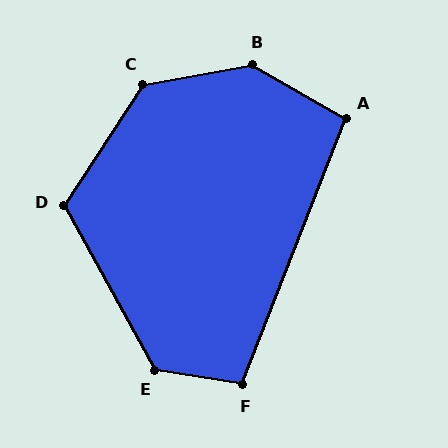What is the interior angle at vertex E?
Approximately 128 degrees (obtuse).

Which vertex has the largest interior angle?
B, at approximately 140 degrees.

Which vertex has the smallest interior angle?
A, at approximately 98 degrees.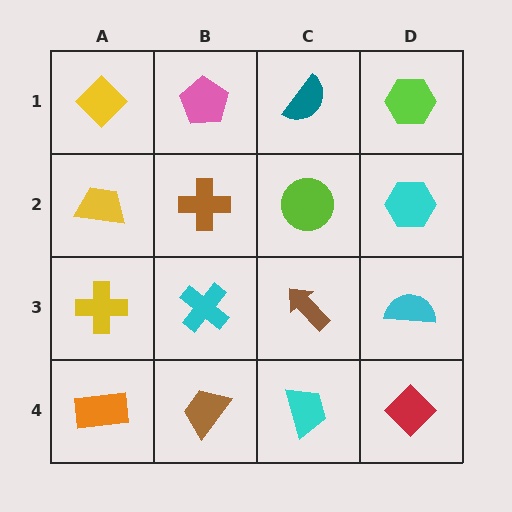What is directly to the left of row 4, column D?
A cyan trapezoid.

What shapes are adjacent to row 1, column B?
A brown cross (row 2, column B), a yellow diamond (row 1, column A), a teal semicircle (row 1, column C).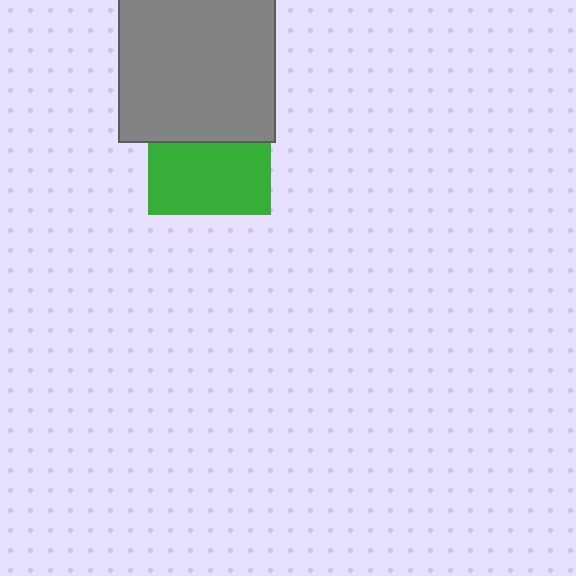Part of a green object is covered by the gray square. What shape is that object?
It is a square.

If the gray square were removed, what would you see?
You would see the complete green square.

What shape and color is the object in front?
The object in front is a gray square.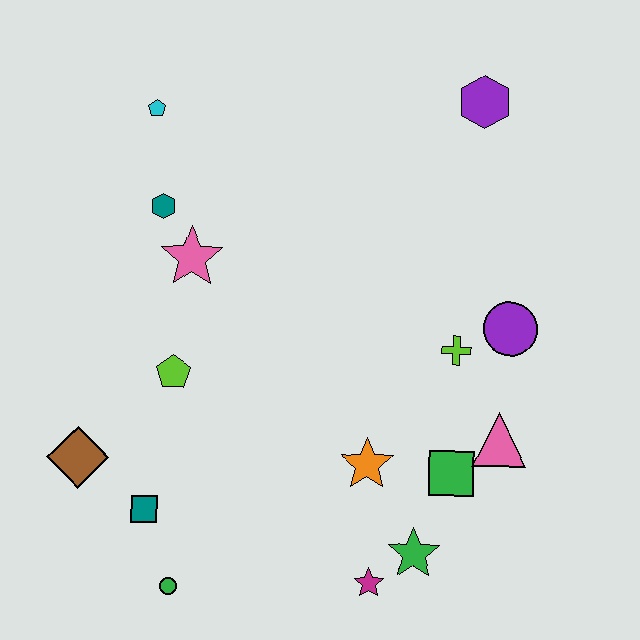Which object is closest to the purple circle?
The lime cross is closest to the purple circle.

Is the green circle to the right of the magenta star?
No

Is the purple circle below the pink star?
Yes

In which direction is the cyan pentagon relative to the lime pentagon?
The cyan pentagon is above the lime pentagon.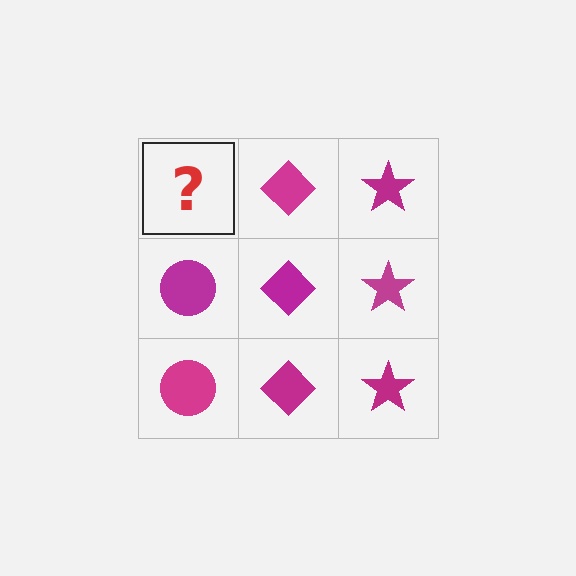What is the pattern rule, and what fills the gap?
The rule is that each column has a consistent shape. The gap should be filled with a magenta circle.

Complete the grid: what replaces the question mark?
The question mark should be replaced with a magenta circle.